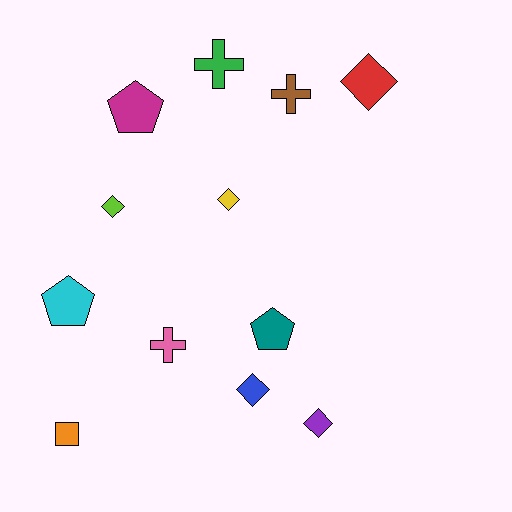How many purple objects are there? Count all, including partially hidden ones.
There is 1 purple object.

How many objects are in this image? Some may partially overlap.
There are 12 objects.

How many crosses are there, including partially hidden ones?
There are 3 crosses.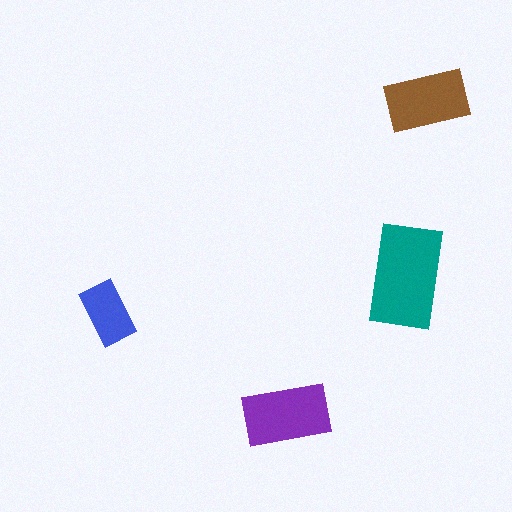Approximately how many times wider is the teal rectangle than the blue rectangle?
About 1.5 times wider.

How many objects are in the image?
There are 4 objects in the image.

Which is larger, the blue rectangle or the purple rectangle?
The purple one.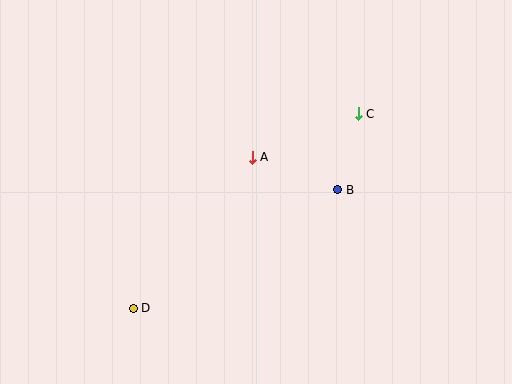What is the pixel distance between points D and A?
The distance between D and A is 192 pixels.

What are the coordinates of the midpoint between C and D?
The midpoint between C and D is at (246, 211).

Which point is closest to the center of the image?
Point A at (252, 157) is closest to the center.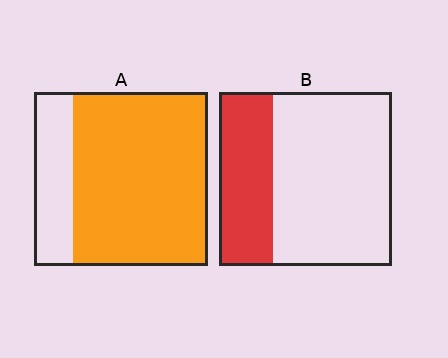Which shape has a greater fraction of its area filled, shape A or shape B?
Shape A.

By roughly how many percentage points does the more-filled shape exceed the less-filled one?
By roughly 45 percentage points (A over B).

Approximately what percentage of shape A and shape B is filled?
A is approximately 80% and B is approximately 30%.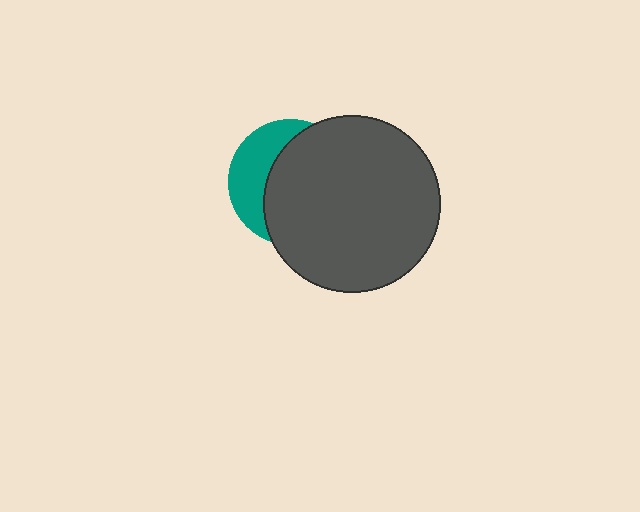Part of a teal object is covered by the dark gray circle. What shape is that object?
It is a circle.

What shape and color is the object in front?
The object in front is a dark gray circle.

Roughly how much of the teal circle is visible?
A small part of it is visible (roughly 34%).